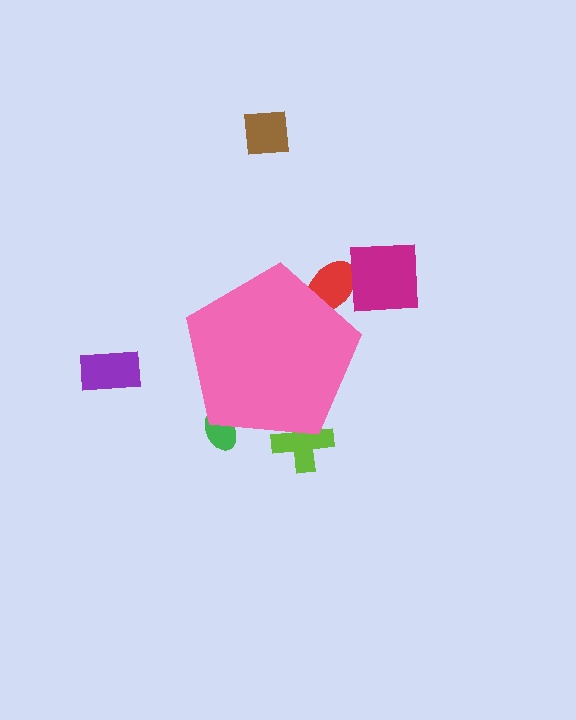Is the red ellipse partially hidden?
Yes, the red ellipse is partially hidden behind the pink pentagon.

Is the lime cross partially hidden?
Yes, the lime cross is partially hidden behind the pink pentagon.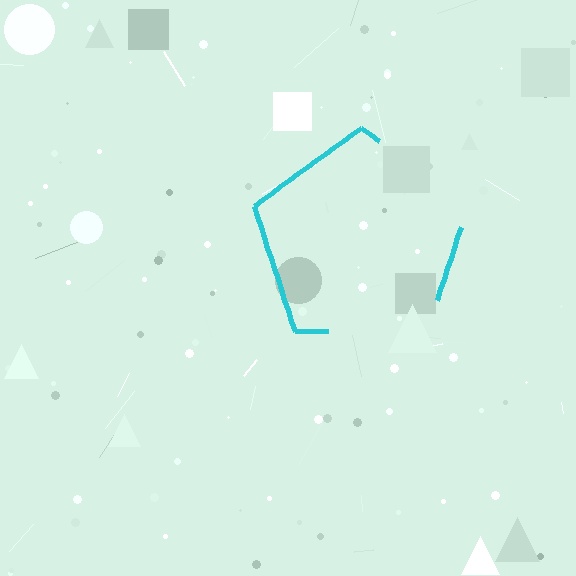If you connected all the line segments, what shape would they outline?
They would outline a pentagon.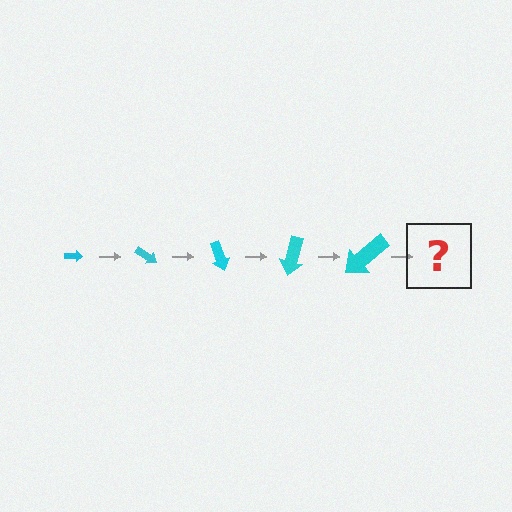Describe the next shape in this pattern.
It should be an arrow, larger than the previous one and rotated 175 degrees from the start.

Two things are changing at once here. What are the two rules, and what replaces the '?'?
The two rules are that the arrow grows larger each step and it rotates 35 degrees each step. The '?' should be an arrow, larger than the previous one and rotated 175 degrees from the start.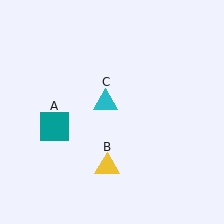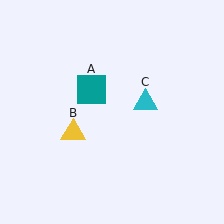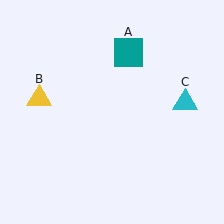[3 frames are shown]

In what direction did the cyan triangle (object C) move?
The cyan triangle (object C) moved right.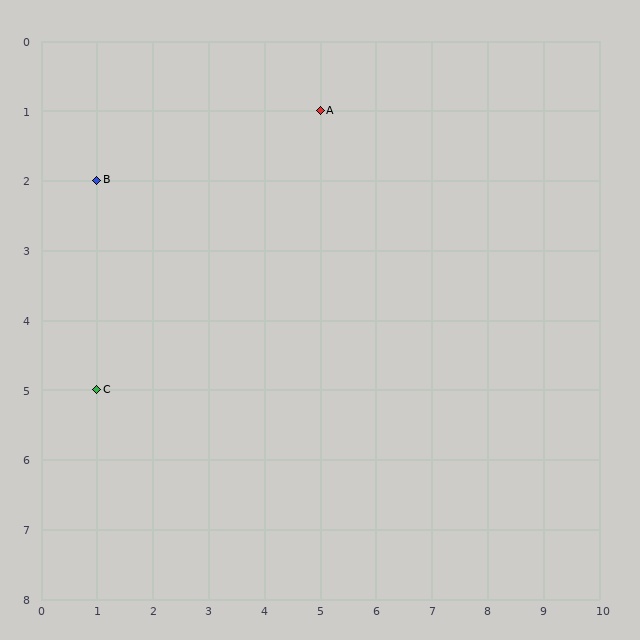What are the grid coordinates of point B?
Point B is at grid coordinates (1, 2).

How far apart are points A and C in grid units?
Points A and C are 4 columns and 4 rows apart (about 5.7 grid units diagonally).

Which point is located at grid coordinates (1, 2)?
Point B is at (1, 2).